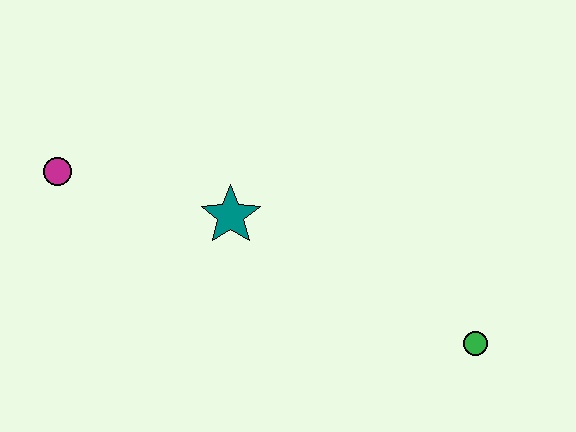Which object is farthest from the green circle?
The magenta circle is farthest from the green circle.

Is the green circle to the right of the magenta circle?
Yes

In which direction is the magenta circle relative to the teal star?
The magenta circle is to the left of the teal star.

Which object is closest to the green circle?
The teal star is closest to the green circle.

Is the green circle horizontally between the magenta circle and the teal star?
No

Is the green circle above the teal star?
No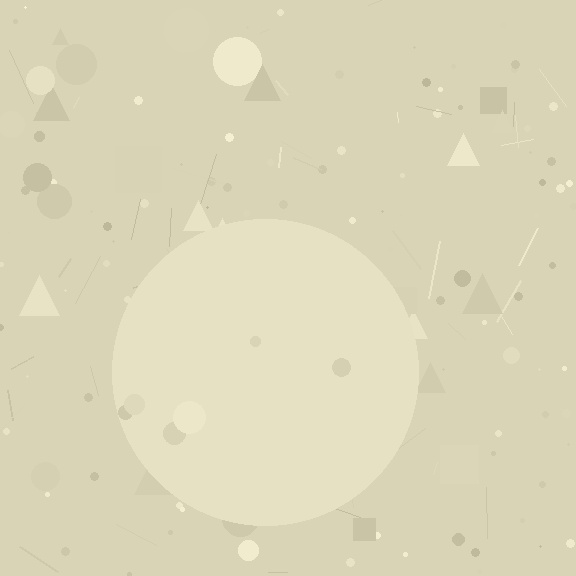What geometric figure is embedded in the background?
A circle is embedded in the background.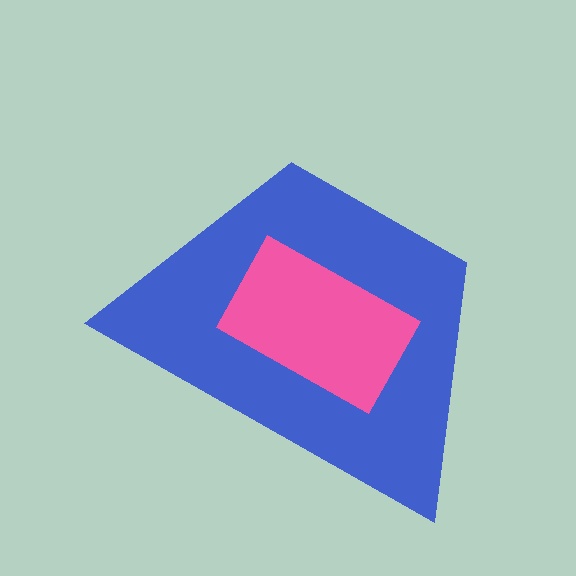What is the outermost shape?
The blue trapezoid.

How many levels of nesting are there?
2.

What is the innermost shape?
The pink rectangle.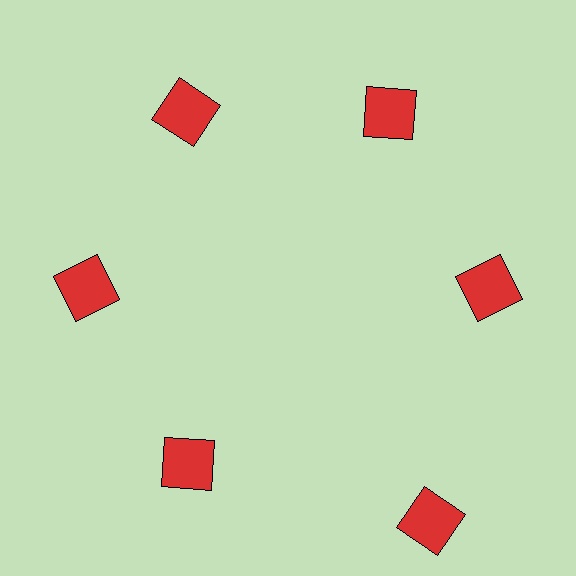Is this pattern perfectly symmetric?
No. The 6 red squares are arranged in a ring, but one element near the 5 o'clock position is pushed outward from the center, breaking the 6-fold rotational symmetry.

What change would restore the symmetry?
The symmetry would be restored by moving it inward, back onto the ring so that all 6 squares sit at equal angles and equal distance from the center.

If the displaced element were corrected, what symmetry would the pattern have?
It would have 6-fold rotational symmetry — the pattern would map onto itself every 60 degrees.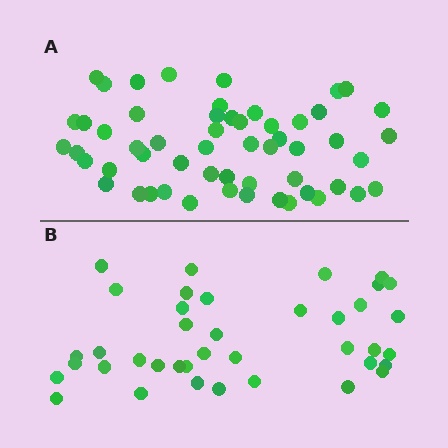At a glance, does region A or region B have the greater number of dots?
Region A (the top region) has more dots.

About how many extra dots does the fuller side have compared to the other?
Region A has approximately 15 more dots than region B.